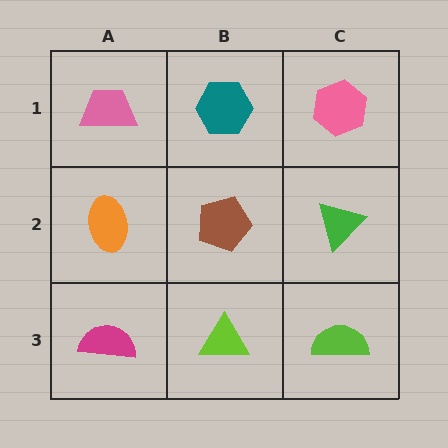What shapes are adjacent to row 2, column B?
A teal hexagon (row 1, column B), a lime triangle (row 3, column B), an orange ellipse (row 2, column A), a green triangle (row 2, column C).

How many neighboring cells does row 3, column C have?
2.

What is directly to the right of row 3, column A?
A lime triangle.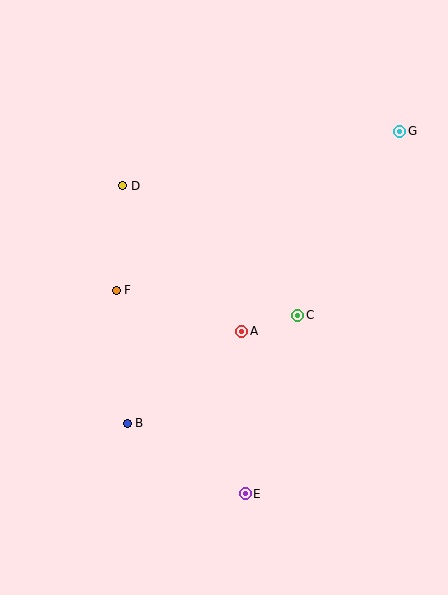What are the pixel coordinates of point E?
Point E is at (245, 494).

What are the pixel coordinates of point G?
Point G is at (400, 131).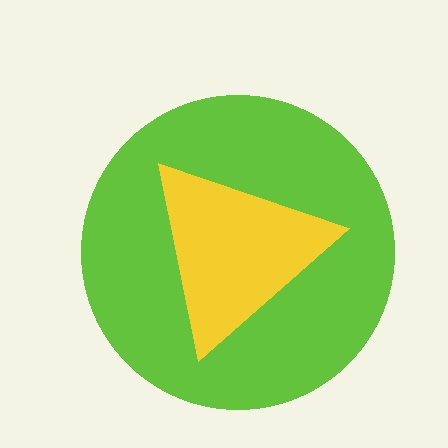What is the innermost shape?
The yellow triangle.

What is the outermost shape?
The lime circle.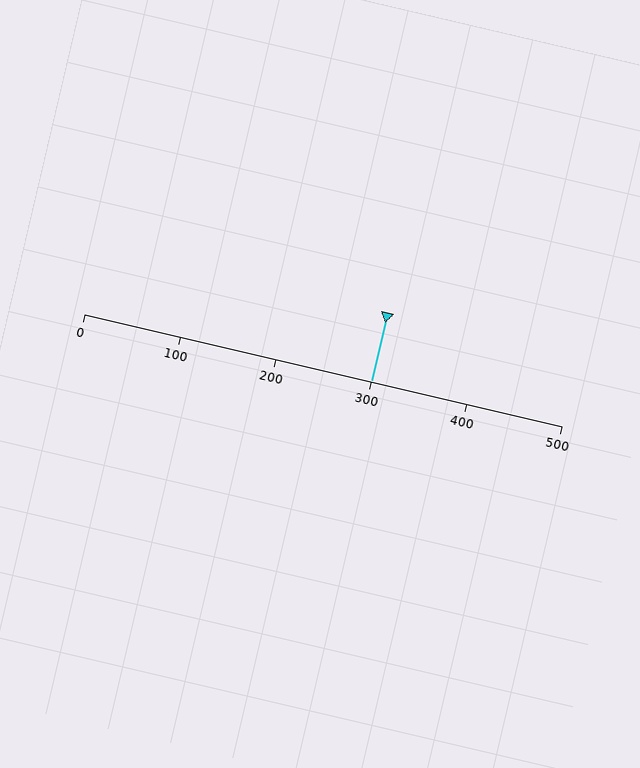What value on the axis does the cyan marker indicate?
The marker indicates approximately 300.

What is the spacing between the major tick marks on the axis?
The major ticks are spaced 100 apart.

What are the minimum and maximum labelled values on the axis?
The axis runs from 0 to 500.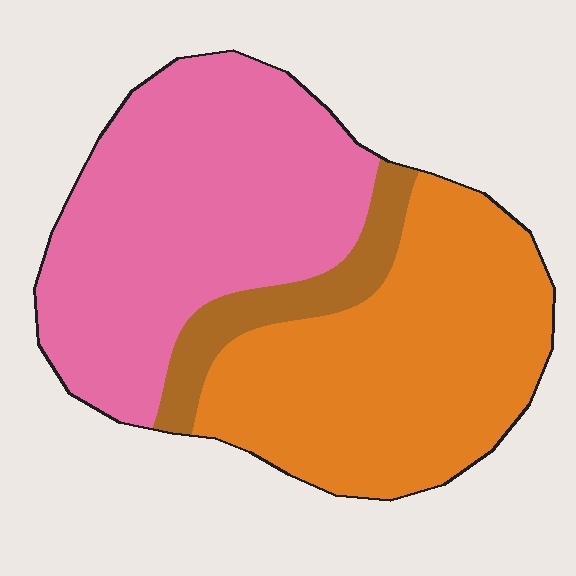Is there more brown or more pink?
Pink.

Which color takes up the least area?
Brown, at roughly 10%.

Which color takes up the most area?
Pink, at roughly 45%.